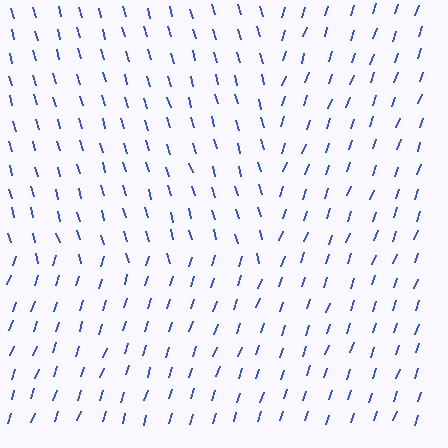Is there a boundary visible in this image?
Yes, there is a texture boundary formed by a change in line orientation.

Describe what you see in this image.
The image is filled with small blue line segments. A rectangle region in the image has lines oriented differently from the surrounding lines, creating a visible texture boundary.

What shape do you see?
I see a rectangle.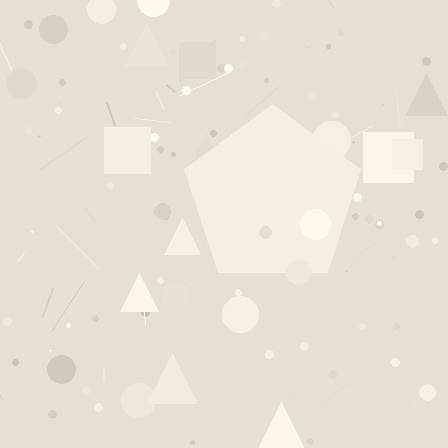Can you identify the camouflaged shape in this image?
The camouflaged shape is a pentagon.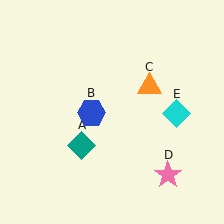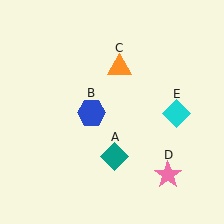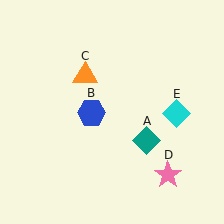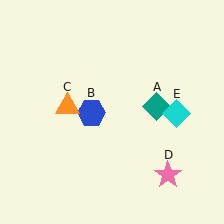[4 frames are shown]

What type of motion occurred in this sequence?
The teal diamond (object A), orange triangle (object C) rotated counterclockwise around the center of the scene.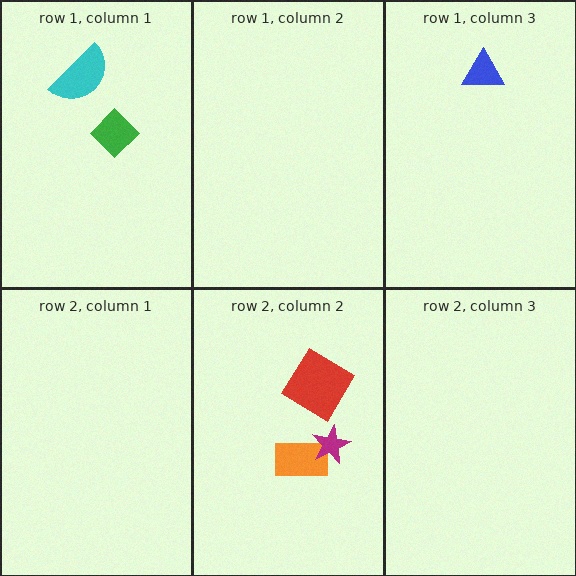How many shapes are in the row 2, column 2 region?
3.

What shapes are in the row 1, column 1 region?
The green diamond, the cyan semicircle.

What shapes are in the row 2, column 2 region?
The orange rectangle, the magenta star, the red diamond.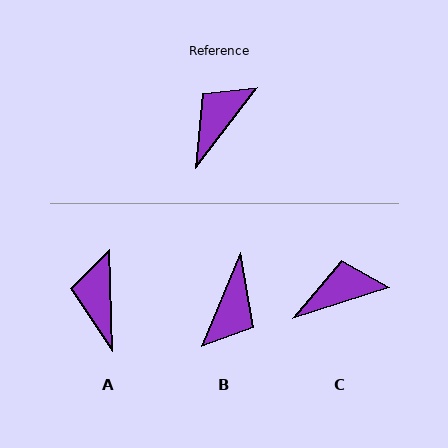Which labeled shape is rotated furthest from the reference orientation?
B, about 165 degrees away.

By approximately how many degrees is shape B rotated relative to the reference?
Approximately 165 degrees clockwise.